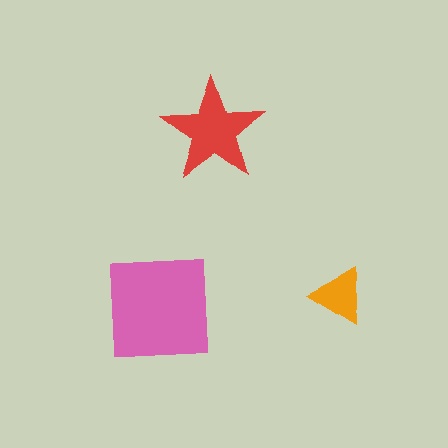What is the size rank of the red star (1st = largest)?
2nd.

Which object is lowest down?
The pink square is bottommost.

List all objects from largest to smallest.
The pink square, the red star, the orange triangle.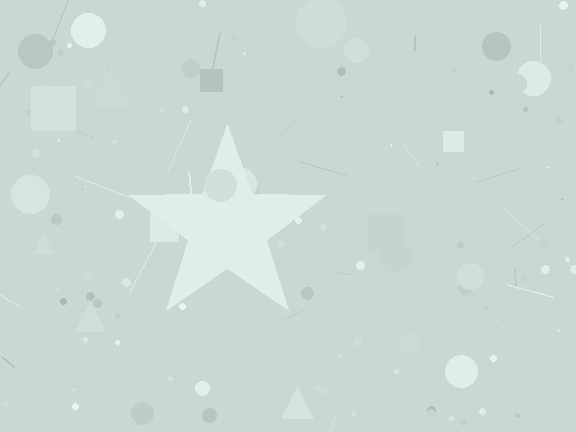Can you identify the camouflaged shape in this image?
The camouflaged shape is a star.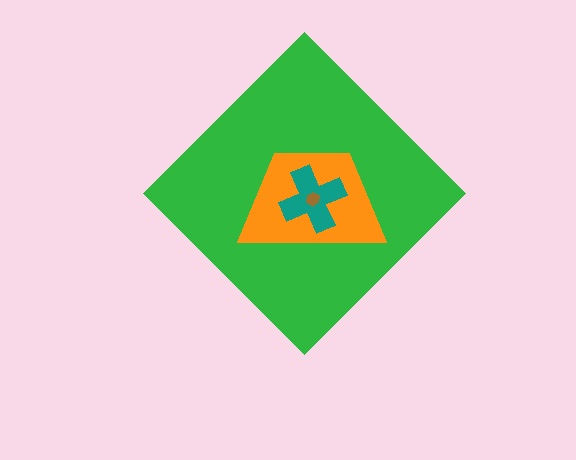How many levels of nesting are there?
4.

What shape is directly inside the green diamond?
The orange trapezoid.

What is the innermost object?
The brown hexagon.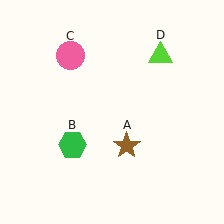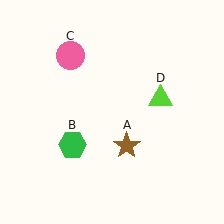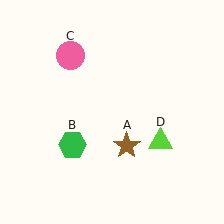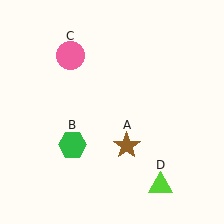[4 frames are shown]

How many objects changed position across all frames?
1 object changed position: lime triangle (object D).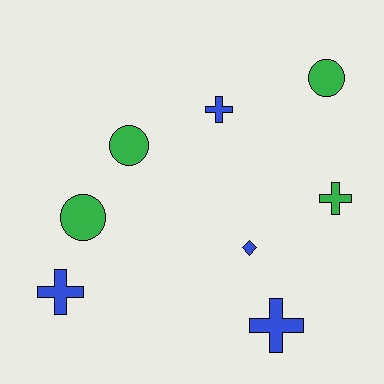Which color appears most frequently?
Blue, with 4 objects.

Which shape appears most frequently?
Cross, with 4 objects.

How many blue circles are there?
There are no blue circles.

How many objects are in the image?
There are 8 objects.